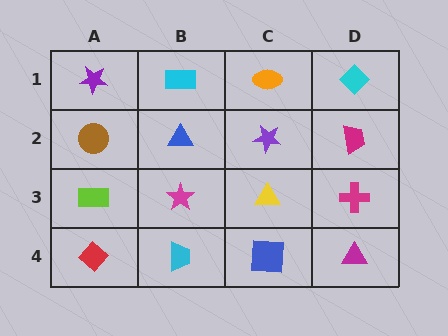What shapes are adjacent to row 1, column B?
A blue triangle (row 2, column B), a purple star (row 1, column A), an orange ellipse (row 1, column C).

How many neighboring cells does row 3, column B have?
4.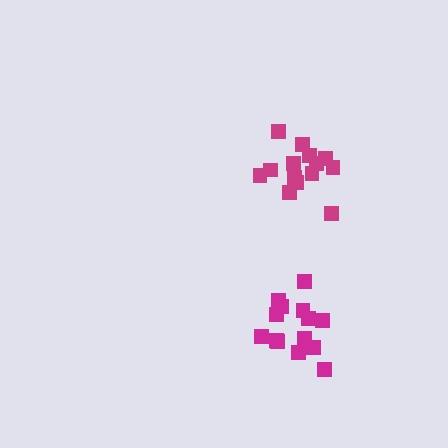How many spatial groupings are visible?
There are 2 spatial groupings.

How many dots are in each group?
Group 1: 14 dots, Group 2: 14 dots (28 total).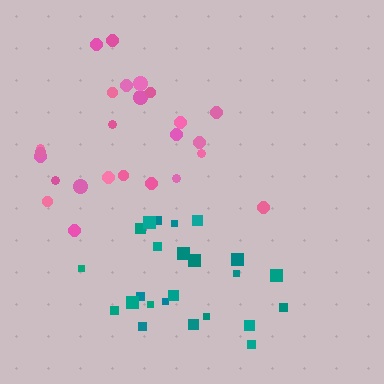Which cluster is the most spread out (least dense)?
Pink.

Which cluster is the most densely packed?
Teal.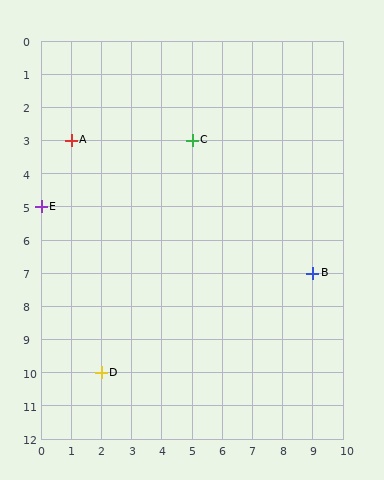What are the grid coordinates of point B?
Point B is at grid coordinates (9, 7).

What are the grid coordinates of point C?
Point C is at grid coordinates (5, 3).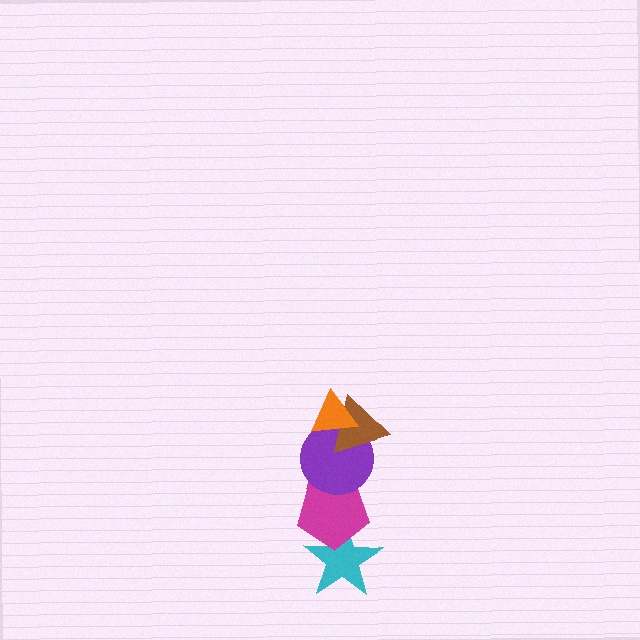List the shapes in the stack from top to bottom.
From top to bottom: the orange triangle, the brown triangle, the purple circle, the magenta pentagon, the cyan star.